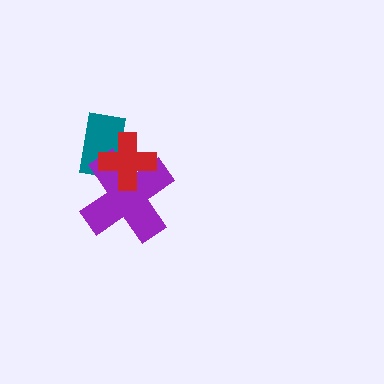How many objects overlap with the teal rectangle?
2 objects overlap with the teal rectangle.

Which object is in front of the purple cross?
The red cross is in front of the purple cross.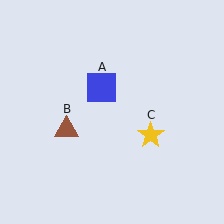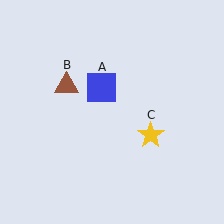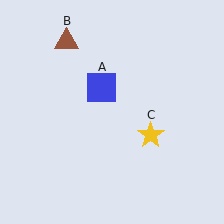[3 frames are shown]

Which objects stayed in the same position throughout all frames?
Blue square (object A) and yellow star (object C) remained stationary.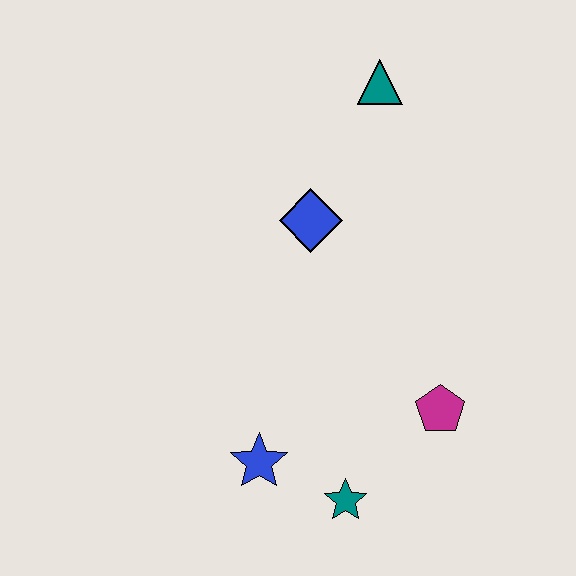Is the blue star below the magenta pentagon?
Yes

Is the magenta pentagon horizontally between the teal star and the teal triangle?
No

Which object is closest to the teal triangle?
The blue diamond is closest to the teal triangle.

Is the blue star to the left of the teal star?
Yes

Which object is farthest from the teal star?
The teal triangle is farthest from the teal star.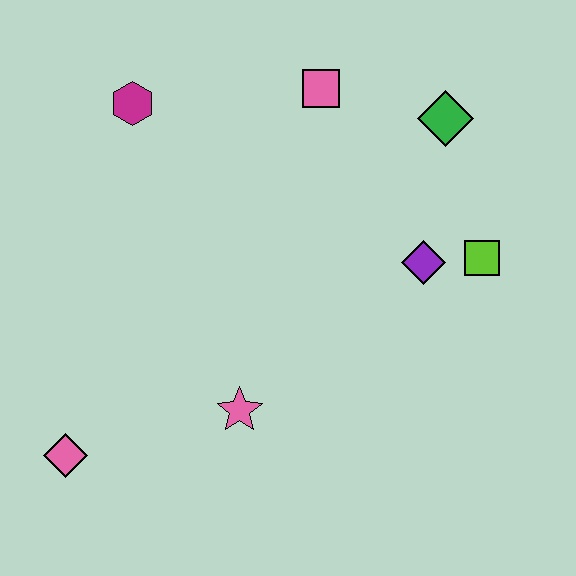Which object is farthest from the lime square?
The pink diamond is farthest from the lime square.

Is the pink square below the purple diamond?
No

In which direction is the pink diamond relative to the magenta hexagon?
The pink diamond is below the magenta hexagon.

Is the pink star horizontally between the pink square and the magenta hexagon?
Yes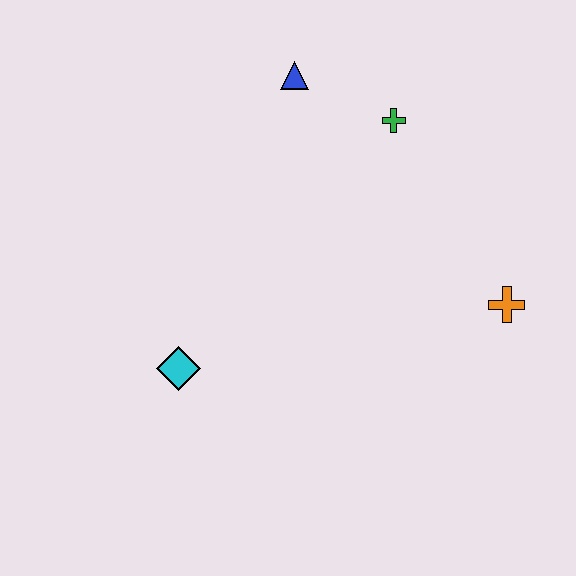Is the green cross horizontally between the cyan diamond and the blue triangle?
No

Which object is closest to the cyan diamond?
The blue triangle is closest to the cyan diamond.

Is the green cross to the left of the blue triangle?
No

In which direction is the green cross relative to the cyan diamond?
The green cross is above the cyan diamond.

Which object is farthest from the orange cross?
The cyan diamond is farthest from the orange cross.